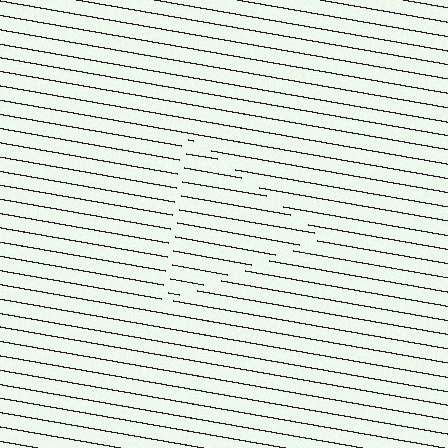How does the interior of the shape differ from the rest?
The interior of the shape contains the same grating, shifted by half a period — the contour is defined by the phase discontinuity where line-ends from the inner and outer gratings abut.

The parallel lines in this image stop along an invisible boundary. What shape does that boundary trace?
An illusory triangle. The interior of the shape contains the same grating, shifted by half a period — the contour is defined by the phase discontinuity where line-ends from the inner and outer gratings abut.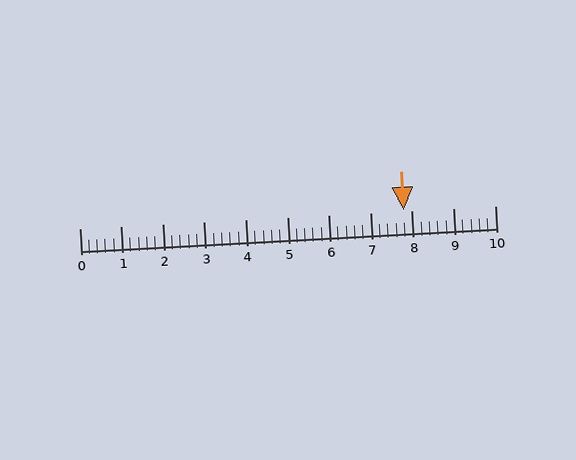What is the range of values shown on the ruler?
The ruler shows values from 0 to 10.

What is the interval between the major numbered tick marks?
The major tick marks are spaced 1 units apart.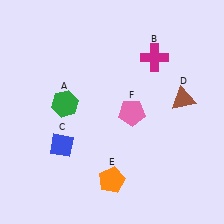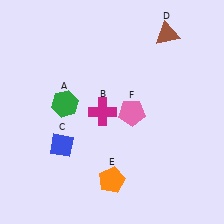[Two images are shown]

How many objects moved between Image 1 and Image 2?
2 objects moved between the two images.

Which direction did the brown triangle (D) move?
The brown triangle (D) moved up.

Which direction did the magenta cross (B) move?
The magenta cross (B) moved down.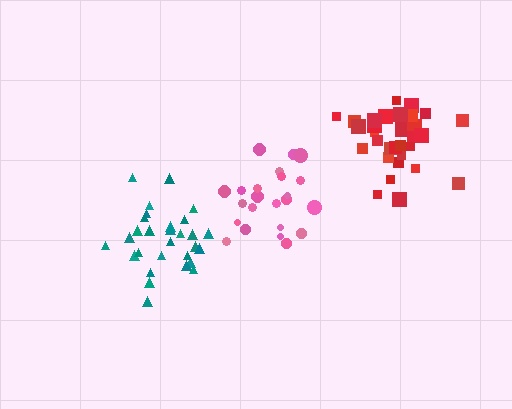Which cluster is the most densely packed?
Red.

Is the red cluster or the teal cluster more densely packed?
Red.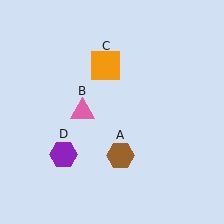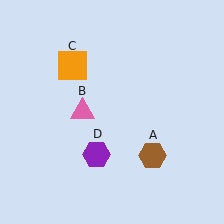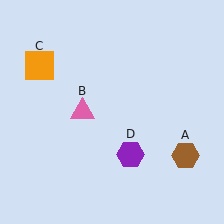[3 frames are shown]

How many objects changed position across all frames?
3 objects changed position: brown hexagon (object A), orange square (object C), purple hexagon (object D).